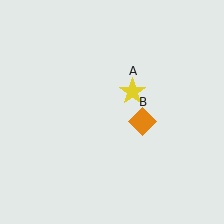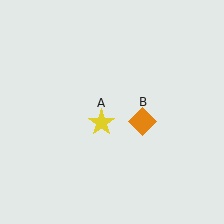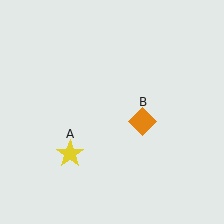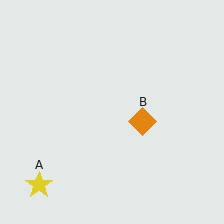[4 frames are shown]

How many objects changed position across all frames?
1 object changed position: yellow star (object A).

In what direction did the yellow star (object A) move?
The yellow star (object A) moved down and to the left.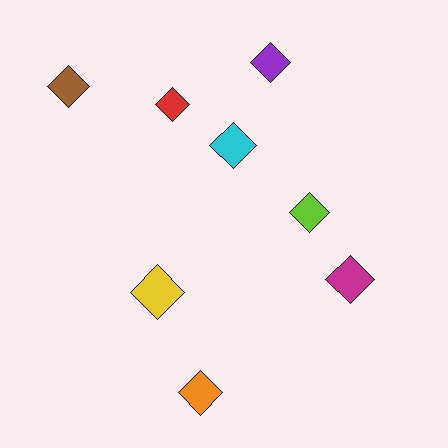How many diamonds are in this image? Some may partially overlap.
There are 8 diamonds.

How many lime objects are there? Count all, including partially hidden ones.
There is 1 lime object.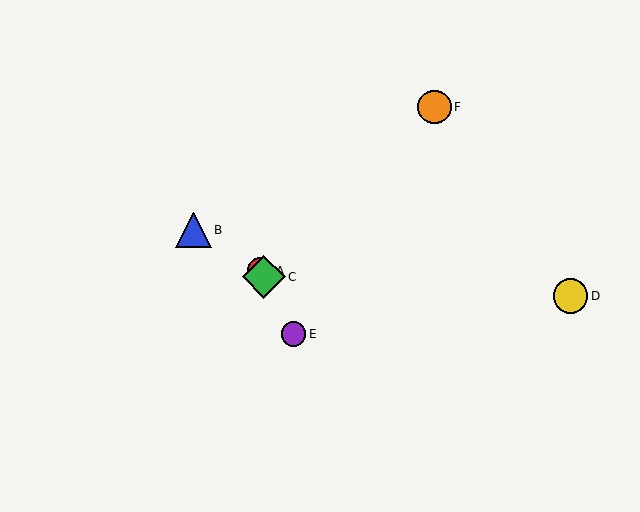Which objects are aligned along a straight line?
Objects A, C, E are aligned along a straight line.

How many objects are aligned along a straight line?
3 objects (A, C, E) are aligned along a straight line.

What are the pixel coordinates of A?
Object A is at (261, 271).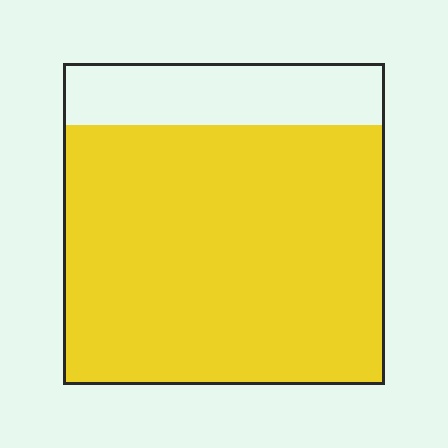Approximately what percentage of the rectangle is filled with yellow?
Approximately 80%.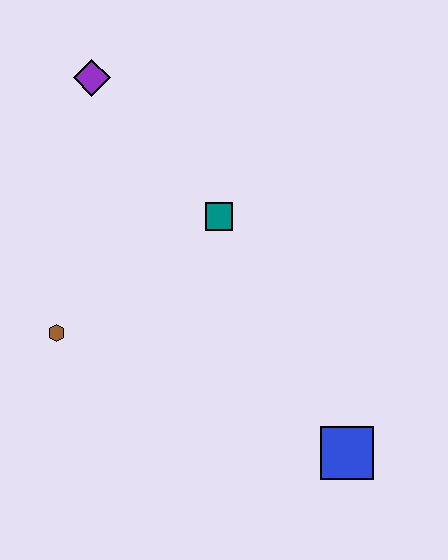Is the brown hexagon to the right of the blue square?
No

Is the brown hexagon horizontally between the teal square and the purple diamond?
No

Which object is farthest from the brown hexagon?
The blue square is farthest from the brown hexagon.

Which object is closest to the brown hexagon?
The teal square is closest to the brown hexagon.